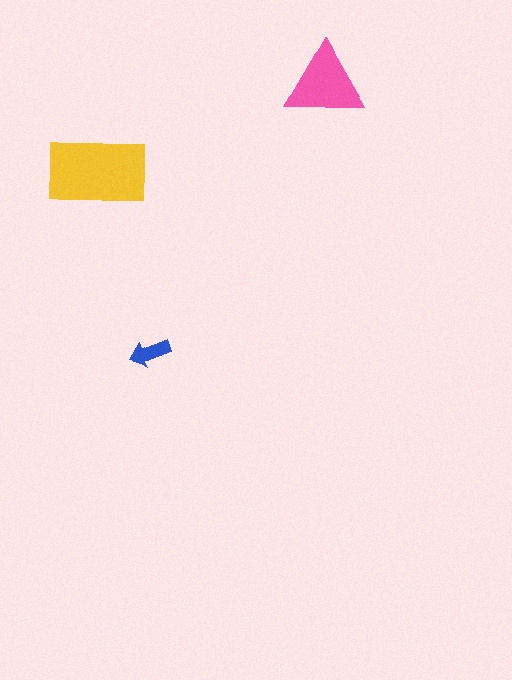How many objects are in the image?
There are 3 objects in the image.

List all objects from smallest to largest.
The blue arrow, the pink triangle, the yellow rectangle.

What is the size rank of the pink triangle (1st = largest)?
2nd.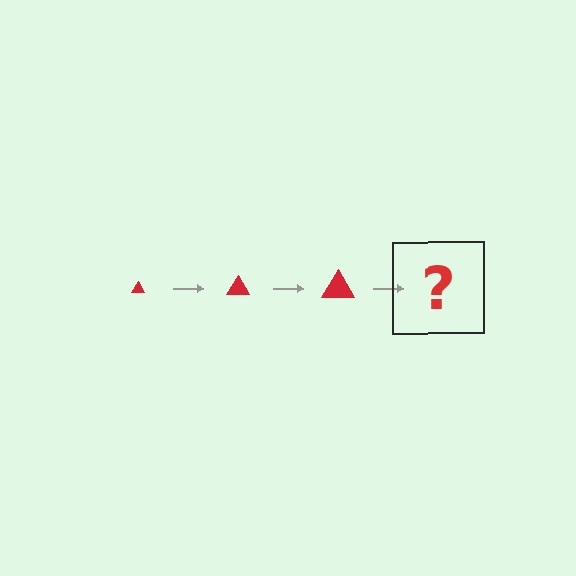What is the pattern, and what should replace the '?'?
The pattern is that the triangle gets progressively larger each step. The '?' should be a red triangle, larger than the previous one.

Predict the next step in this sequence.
The next step is a red triangle, larger than the previous one.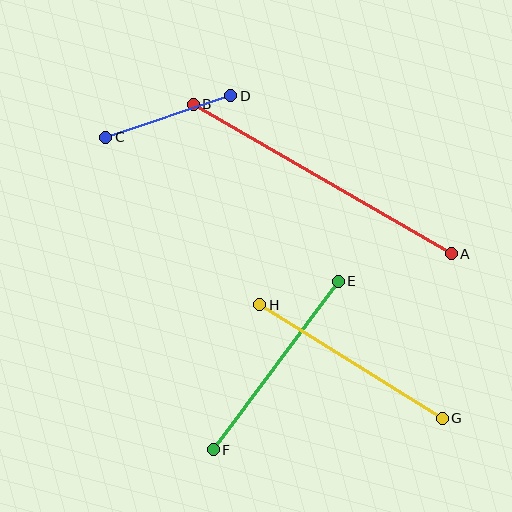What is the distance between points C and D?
The distance is approximately 132 pixels.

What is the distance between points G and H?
The distance is approximately 215 pixels.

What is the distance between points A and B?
The distance is approximately 298 pixels.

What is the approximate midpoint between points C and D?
The midpoint is at approximately (168, 116) pixels.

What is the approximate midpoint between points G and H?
The midpoint is at approximately (351, 361) pixels.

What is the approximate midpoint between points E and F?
The midpoint is at approximately (276, 366) pixels.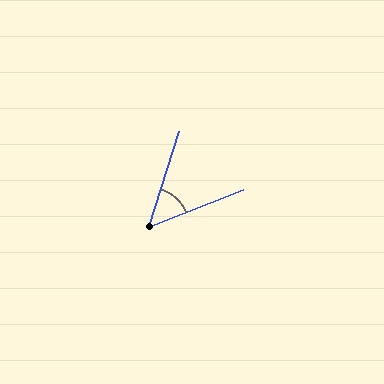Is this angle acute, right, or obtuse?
It is acute.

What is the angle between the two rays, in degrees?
Approximately 51 degrees.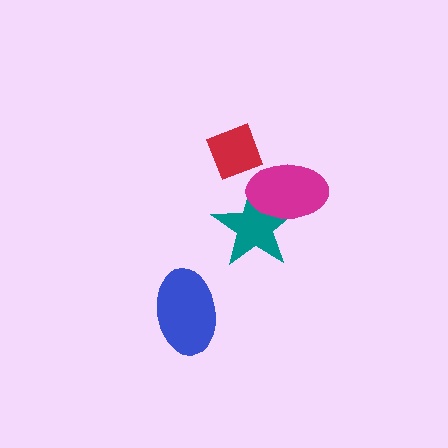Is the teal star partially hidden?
Yes, it is partially covered by another shape.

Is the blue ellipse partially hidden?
No, no other shape covers it.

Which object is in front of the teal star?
The magenta ellipse is in front of the teal star.